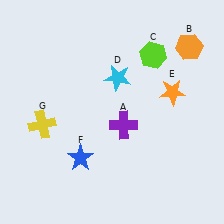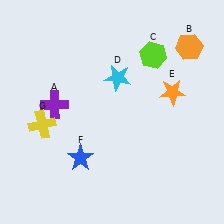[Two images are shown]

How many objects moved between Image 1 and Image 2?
1 object moved between the two images.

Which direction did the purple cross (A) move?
The purple cross (A) moved left.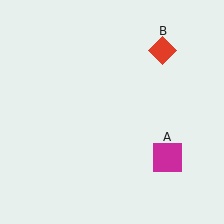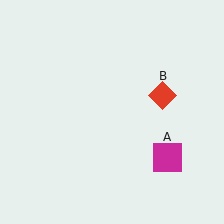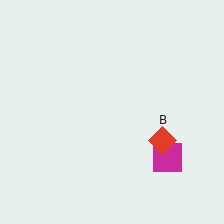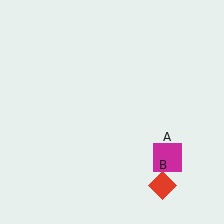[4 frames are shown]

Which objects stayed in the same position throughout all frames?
Magenta square (object A) remained stationary.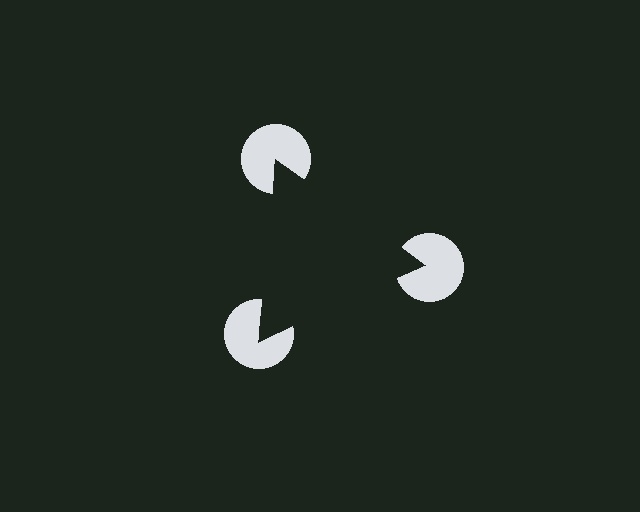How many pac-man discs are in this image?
There are 3 — one at each vertex of the illusory triangle.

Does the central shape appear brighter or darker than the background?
It typically appears slightly darker than the background, even though no actual brightness change is drawn.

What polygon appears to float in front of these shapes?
An illusory triangle — its edges are inferred from the aligned wedge cuts in the pac-man discs, not physically drawn.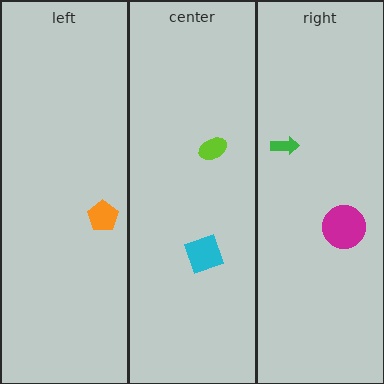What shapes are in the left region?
The orange pentagon.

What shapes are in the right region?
The green arrow, the magenta circle.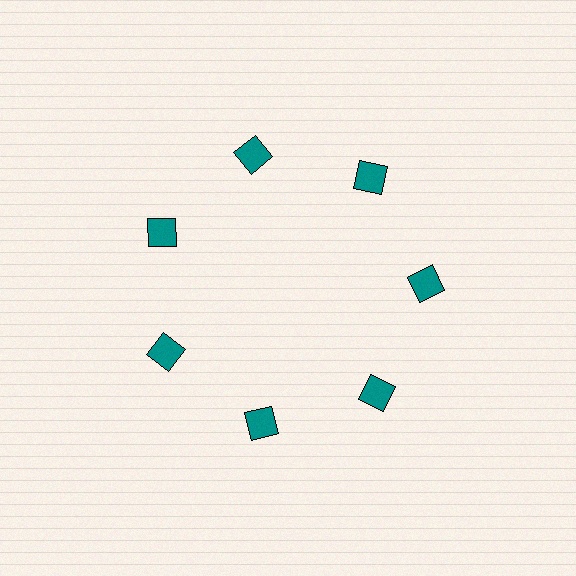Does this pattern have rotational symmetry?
Yes, this pattern has 7-fold rotational symmetry. It looks the same after rotating 51 degrees around the center.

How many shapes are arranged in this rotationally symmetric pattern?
There are 7 shapes, arranged in 7 groups of 1.